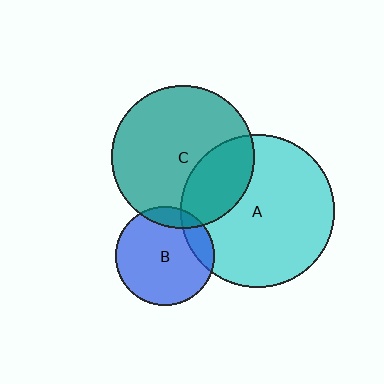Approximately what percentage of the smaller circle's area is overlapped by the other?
Approximately 10%.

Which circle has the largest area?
Circle A (cyan).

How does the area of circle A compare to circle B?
Approximately 2.4 times.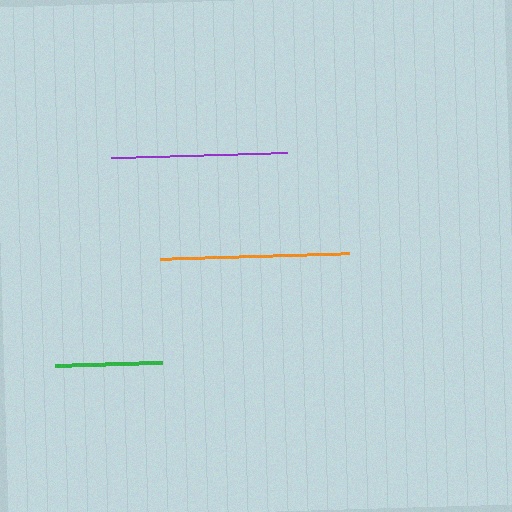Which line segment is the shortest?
The green line is the shortest at approximately 106 pixels.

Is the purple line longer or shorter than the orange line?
The orange line is longer than the purple line.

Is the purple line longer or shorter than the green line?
The purple line is longer than the green line.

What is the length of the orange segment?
The orange segment is approximately 189 pixels long.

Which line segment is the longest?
The orange line is the longest at approximately 189 pixels.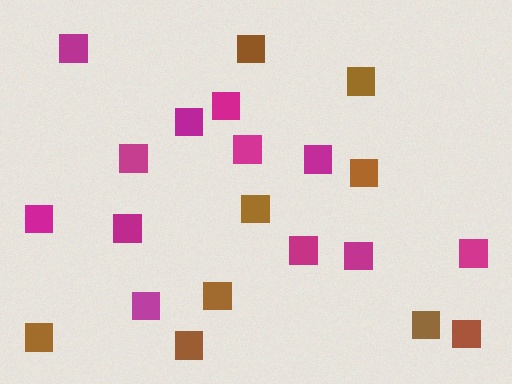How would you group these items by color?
There are 2 groups: one group of magenta squares (12) and one group of brown squares (9).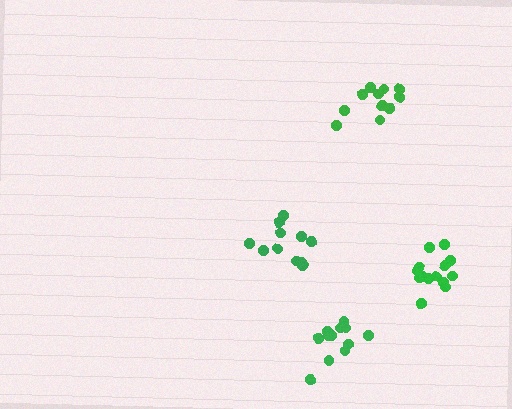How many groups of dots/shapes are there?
There are 4 groups.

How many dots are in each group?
Group 1: 14 dots, Group 2: 12 dots, Group 3: 11 dots, Group 4: 11 dots (48 total).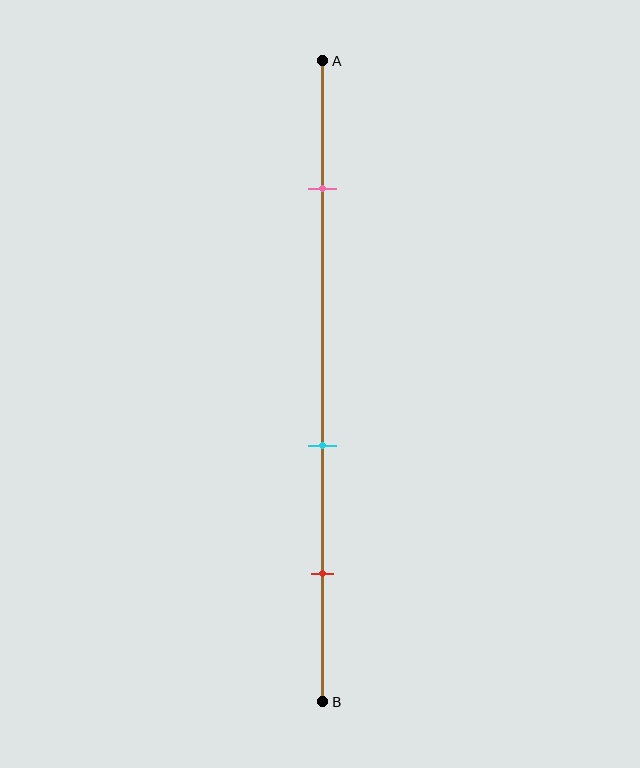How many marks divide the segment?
There are 3 marks dividing the segment.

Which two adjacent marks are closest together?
The cyan and red marks are the closest adjacent pair.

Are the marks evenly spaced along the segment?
No, the marks are not evenly spaced.